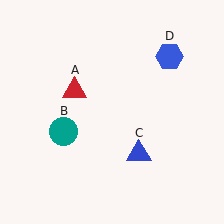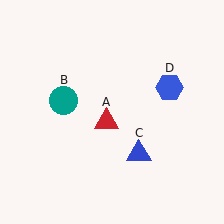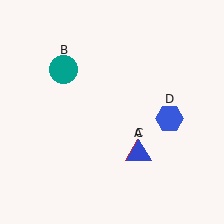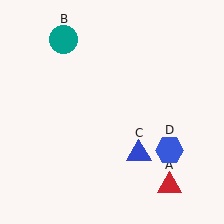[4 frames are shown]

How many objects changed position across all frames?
3 objects changed position: red triangle (object A), teal circle (object B), blue hexagon (object D).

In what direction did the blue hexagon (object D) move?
The blue hexagon (object D) moved down.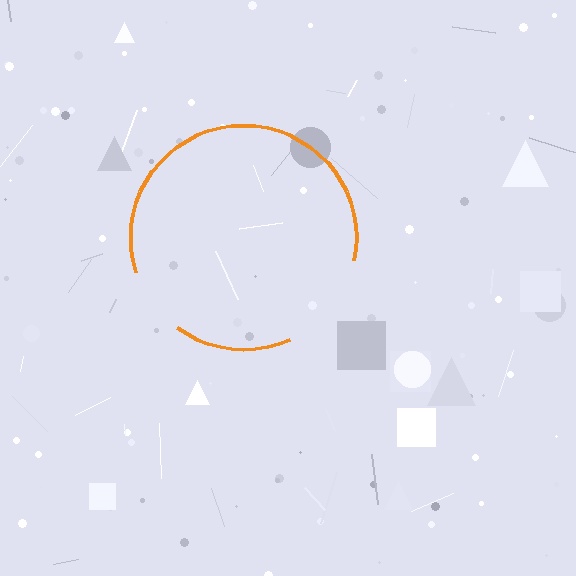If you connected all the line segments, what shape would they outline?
They would outline a circle.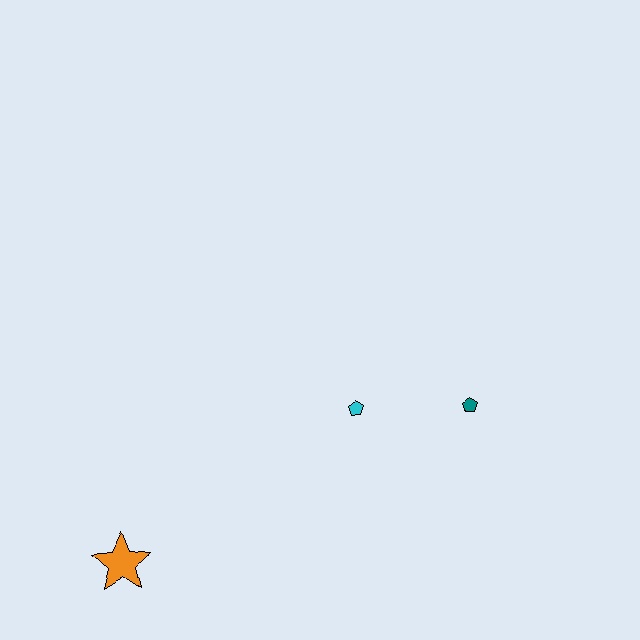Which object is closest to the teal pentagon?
The cyan pentagon is closest to the teal pentagon.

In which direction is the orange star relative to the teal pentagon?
The orange star is to the left of the teal pentagon.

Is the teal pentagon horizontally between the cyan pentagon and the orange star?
No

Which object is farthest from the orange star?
The teal pentagon is farthest from the orange star.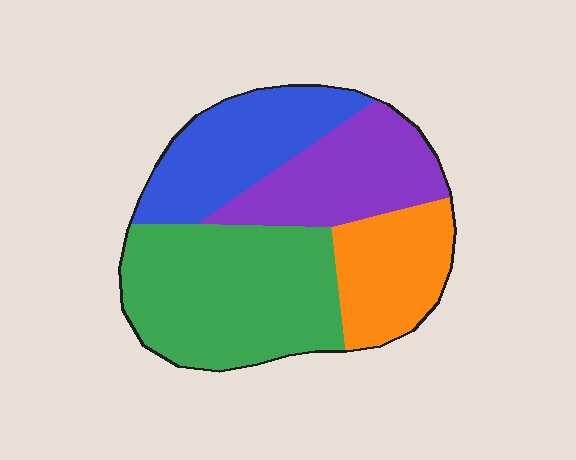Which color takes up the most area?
Green, at roughly 40%.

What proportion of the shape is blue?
Blue covers about 20% of the shape.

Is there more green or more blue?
Green.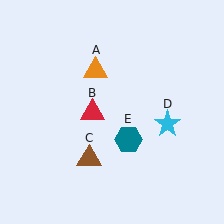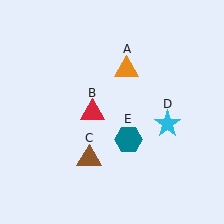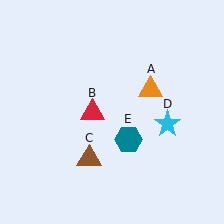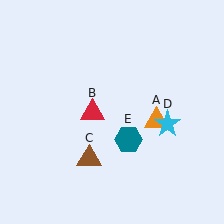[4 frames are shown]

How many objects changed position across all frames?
1 object changed position: orange triangle (object A).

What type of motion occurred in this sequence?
The orange triangle (object A) rotated clockwise around the center of the scene.